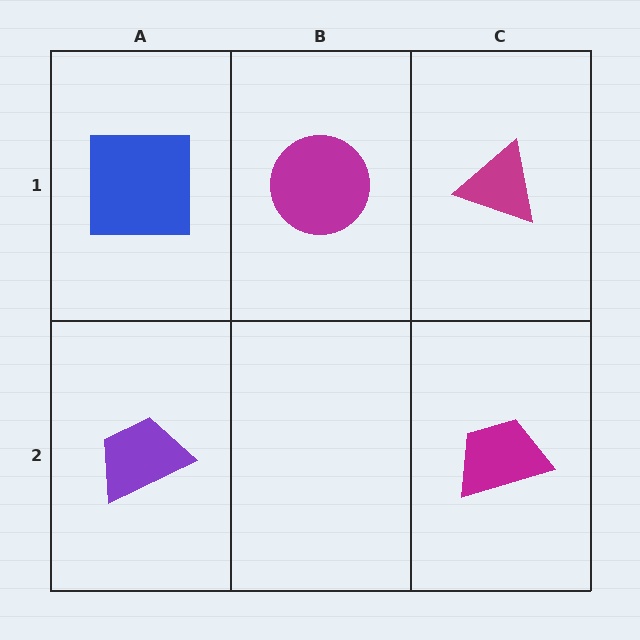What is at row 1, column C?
A magenta triangle.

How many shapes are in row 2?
2 shapes.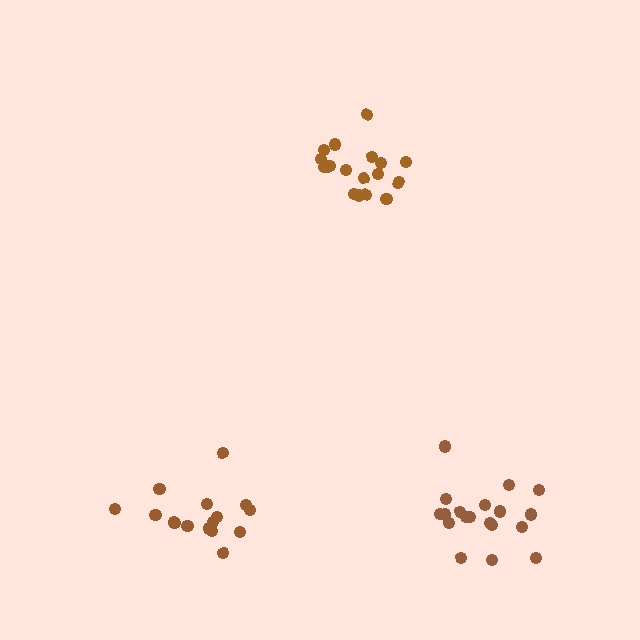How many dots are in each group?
Group 1: 18 dots, Group 2: 16 dots, Group 3: 19 dots (53 total).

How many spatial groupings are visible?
There are 3 spatial groupings.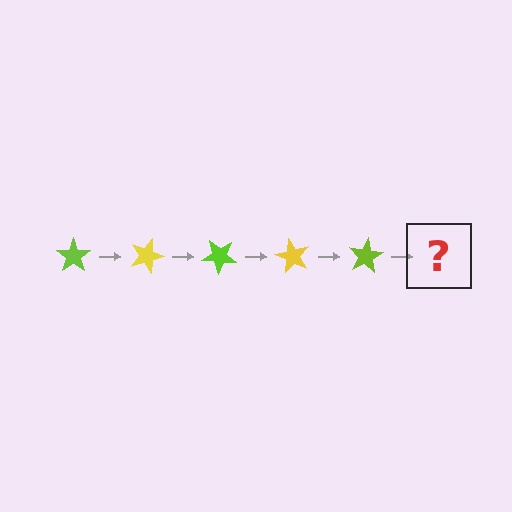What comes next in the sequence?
The next element should be a yellow star, rotated 100 degrees from the start.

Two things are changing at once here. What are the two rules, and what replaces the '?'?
The two rules are that it rotates 20 degrees each step and the color cycles through lime and yellow. The '?' should be a yellow star, rotated 100 degrees from the start.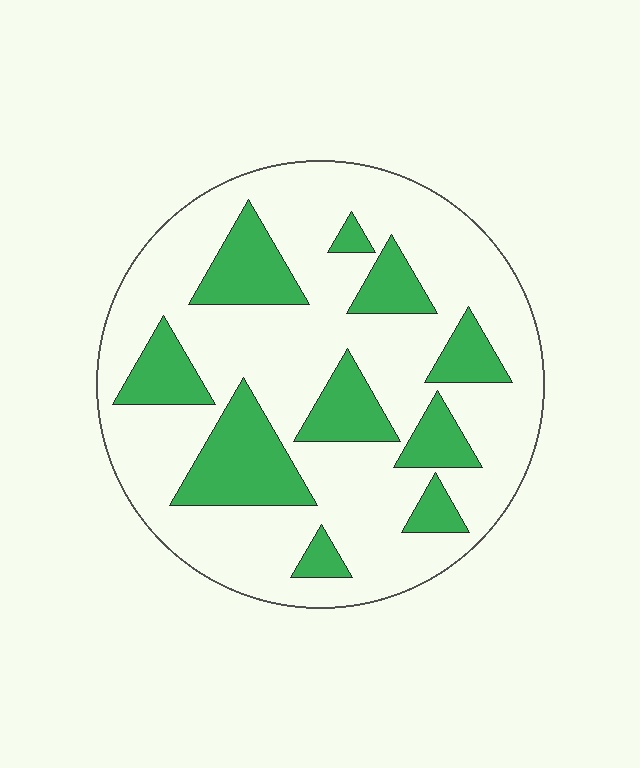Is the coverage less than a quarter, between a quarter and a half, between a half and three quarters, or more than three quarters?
Between a quarter and a half.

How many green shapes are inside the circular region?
10.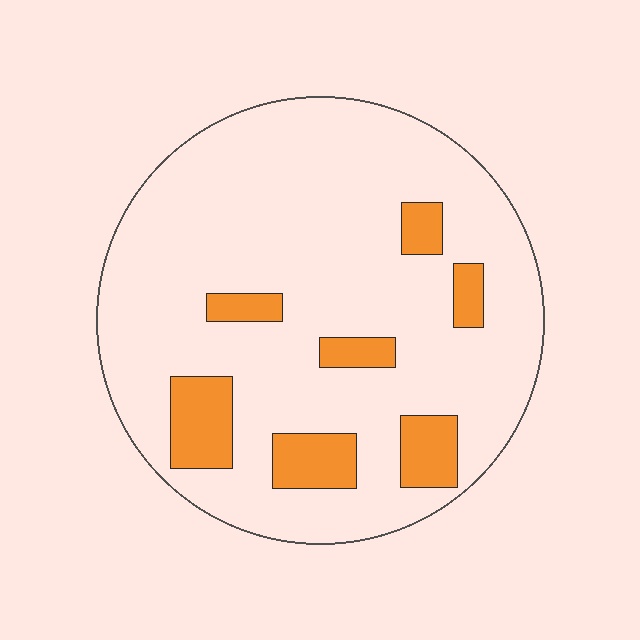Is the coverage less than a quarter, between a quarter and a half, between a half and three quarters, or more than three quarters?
Less than a quarter.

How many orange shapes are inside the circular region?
7.